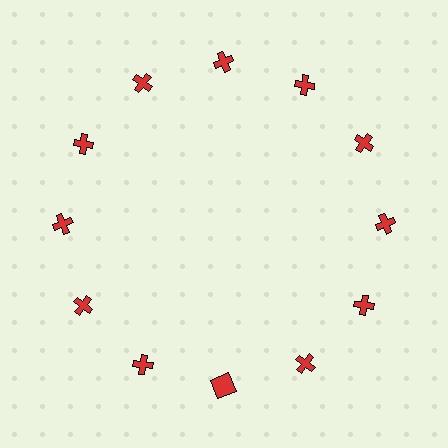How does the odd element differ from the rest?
It has a different shape: square instead of cross.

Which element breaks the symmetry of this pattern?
The red square at roughly the 6 o'clock position breaks the symmetry. All other shapes are red crosses.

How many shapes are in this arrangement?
There are 12 shapes arranged in a ring pattern.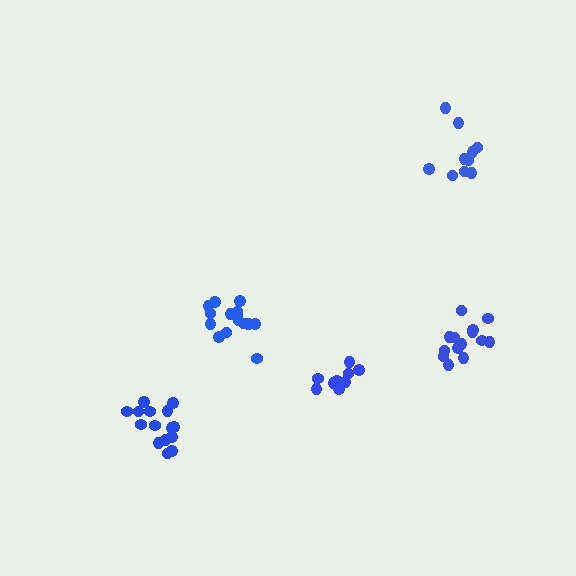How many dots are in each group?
Group 1: 15 dots, Group 2: 15 dots, Group 3: 9 dots, Group 4: 10 dots, Group 5: 14 dots (63 total).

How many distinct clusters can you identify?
There are 5 distinct clusters.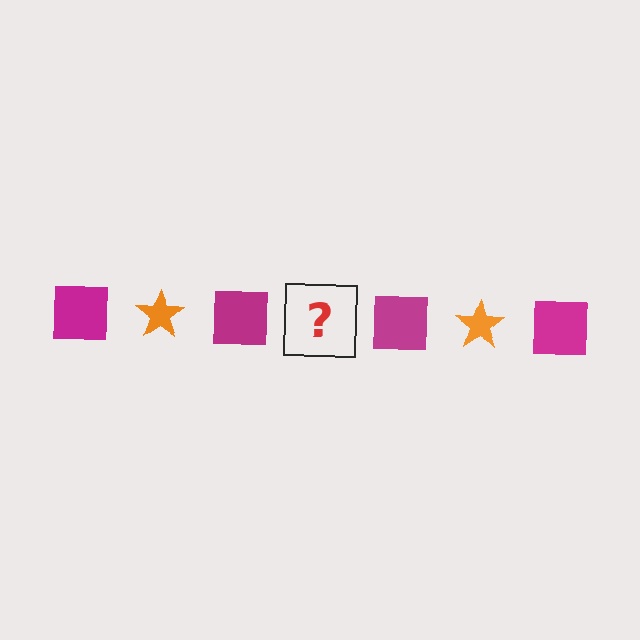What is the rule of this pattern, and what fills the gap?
The rule is that the pattern alternates between magenta square and orange star. The gap should be filled with an orange star.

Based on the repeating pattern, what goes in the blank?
The blank should be an orange star.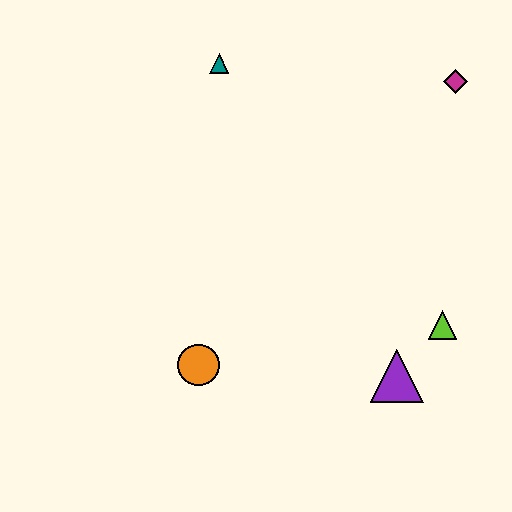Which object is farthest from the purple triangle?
The teal triangle is farthest from the purple triangle.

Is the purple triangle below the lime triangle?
Yes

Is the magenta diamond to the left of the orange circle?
No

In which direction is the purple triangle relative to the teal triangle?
The purple triangle is below the teal triangle.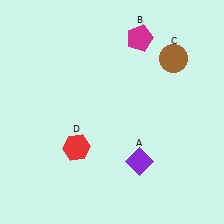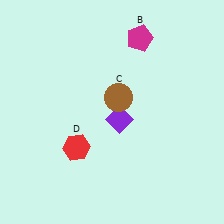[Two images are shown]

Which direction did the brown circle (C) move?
The brown circle (C) moved left.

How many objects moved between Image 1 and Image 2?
2 objects moved between the two images.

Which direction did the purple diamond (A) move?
The purple diamond (A) moved up.